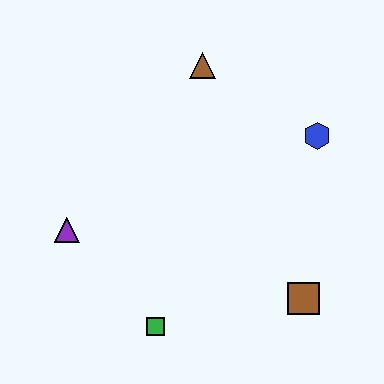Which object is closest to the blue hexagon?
The brown triangle is closest to the blue hexagon.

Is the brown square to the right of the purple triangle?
Yes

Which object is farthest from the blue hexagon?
The purple triangle is farthest from the blue hexagon.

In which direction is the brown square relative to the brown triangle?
The brown square is below the brown triangle.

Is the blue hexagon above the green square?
Yes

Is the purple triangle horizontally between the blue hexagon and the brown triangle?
No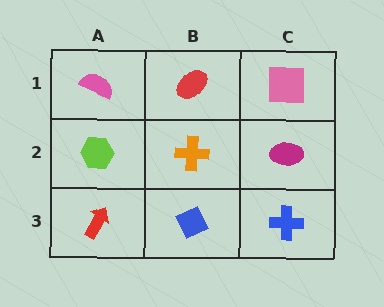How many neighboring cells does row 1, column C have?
2.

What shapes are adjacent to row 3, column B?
An orange cross (row 2, column B), a red arrow (row 3, column A), a blue cross (row 3, column C).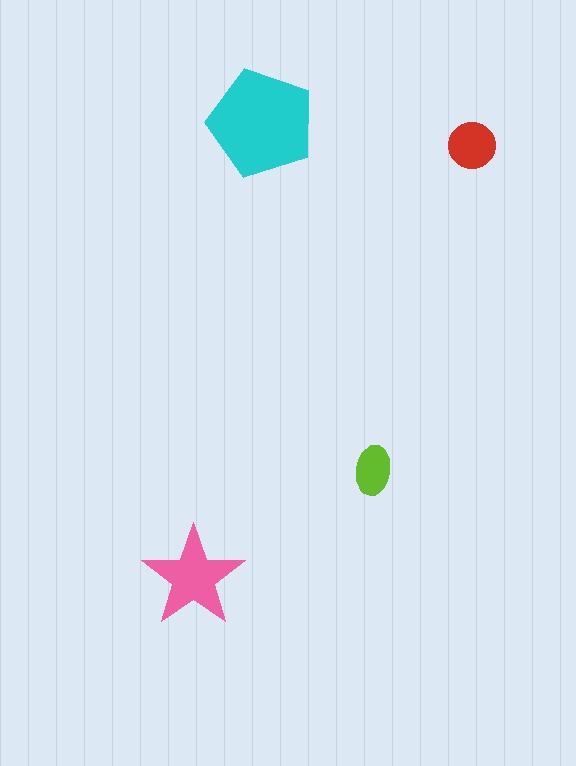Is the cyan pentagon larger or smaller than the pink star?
Larger.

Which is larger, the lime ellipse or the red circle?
The red circle.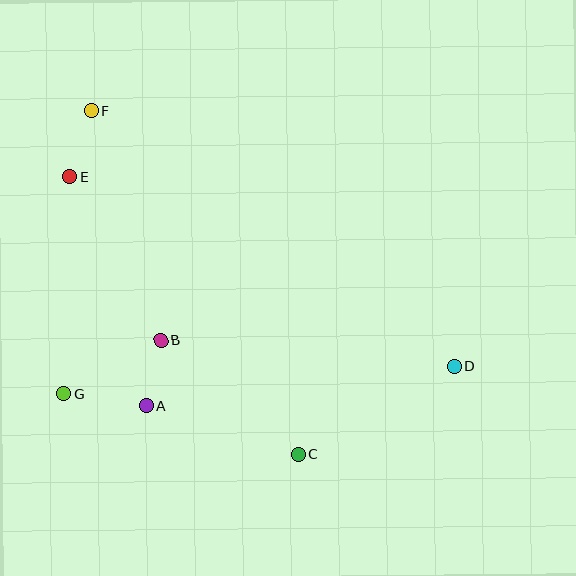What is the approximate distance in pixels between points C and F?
The distance between C and F is approximately 401 pixels.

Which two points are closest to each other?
Points A and B are closest to each other.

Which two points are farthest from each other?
Points D and F are farthest from each other.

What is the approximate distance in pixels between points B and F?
The distance between B and F is approximately 240 pixels.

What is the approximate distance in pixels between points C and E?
The distance between C and E is approximately 359 pixels.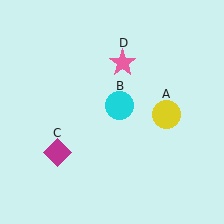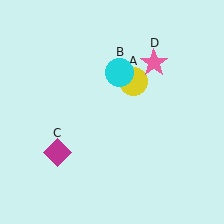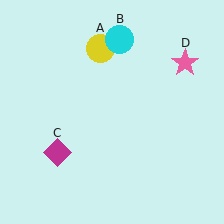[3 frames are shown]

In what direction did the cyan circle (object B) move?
The cyan circle (object B) moved up.